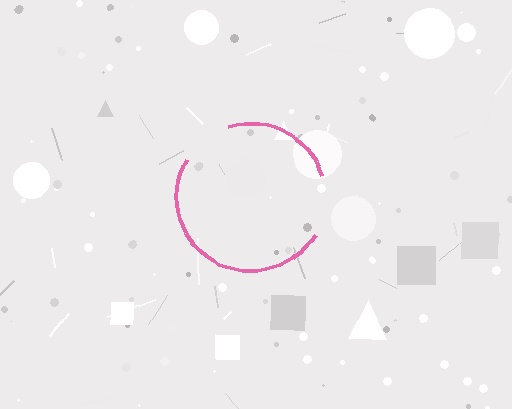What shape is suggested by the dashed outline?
The dashed outline suggests a circle.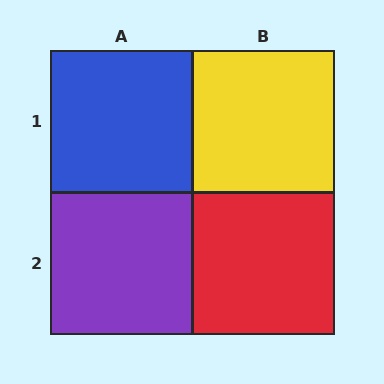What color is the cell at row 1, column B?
Yellow.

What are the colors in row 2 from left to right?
Purple, red.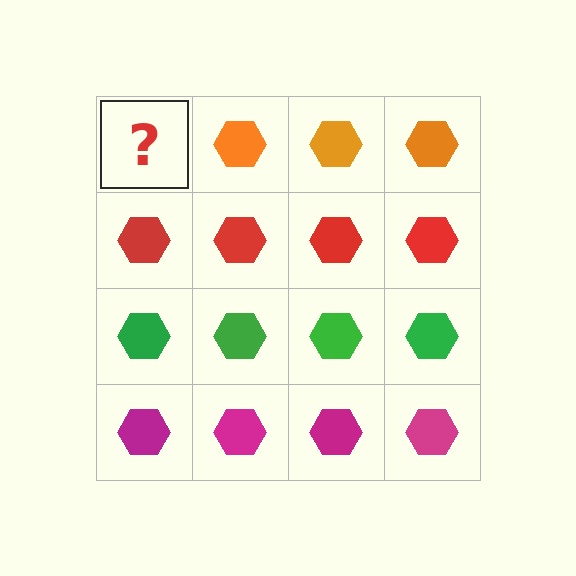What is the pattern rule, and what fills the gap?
The rule is that each row has a consistent color. The gap should be filled with an orange hexagon.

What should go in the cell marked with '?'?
The missing cell should contain an orange hexagon.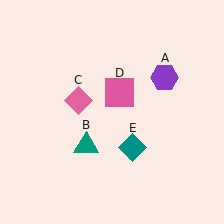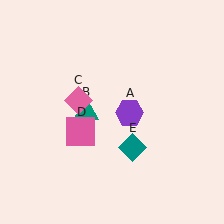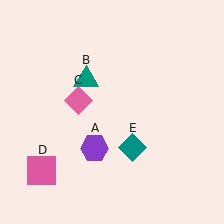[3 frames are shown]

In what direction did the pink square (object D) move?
The pink square (object D) moved down and to the left.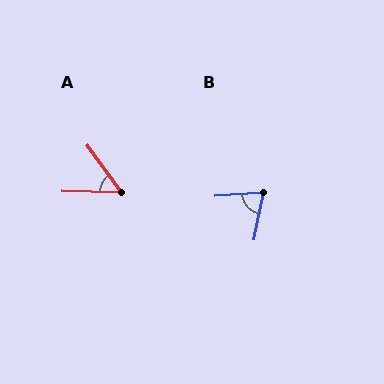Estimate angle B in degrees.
Approximately 74 degrees.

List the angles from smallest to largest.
A (53°), B (74°).